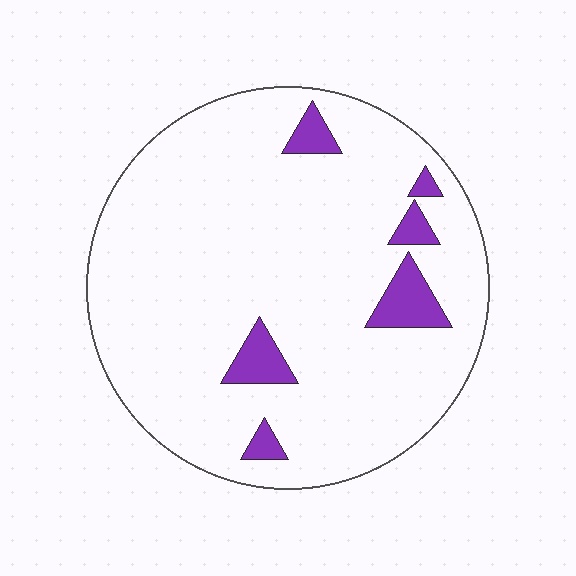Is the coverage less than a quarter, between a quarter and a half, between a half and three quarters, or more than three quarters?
Less than a quarter.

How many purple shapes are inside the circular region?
6.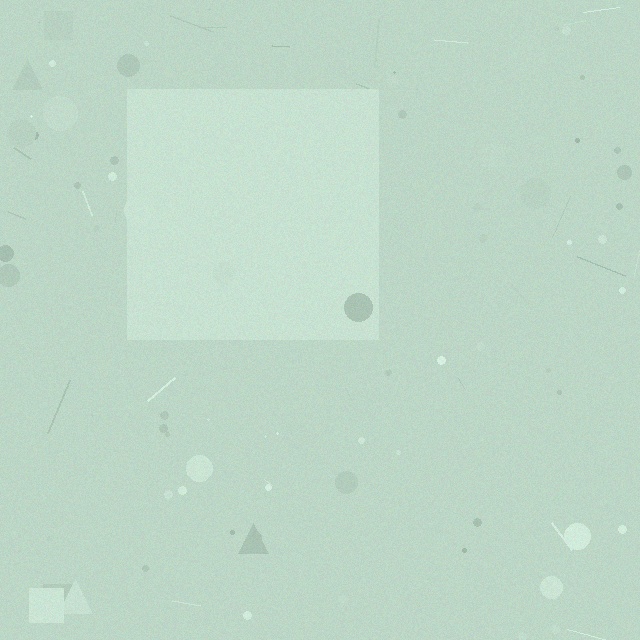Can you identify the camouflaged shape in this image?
The camouflaged shape is a square.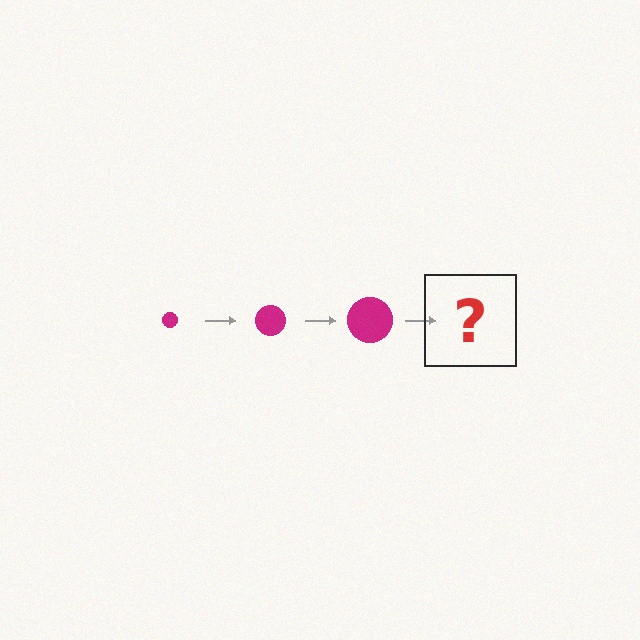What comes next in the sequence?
The next element should be a magenta circle, larger than the previous one.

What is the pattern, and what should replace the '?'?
The pattern is that the circle gets progressively larger each step. The '?' should be a magenta circle, larger than the previous one.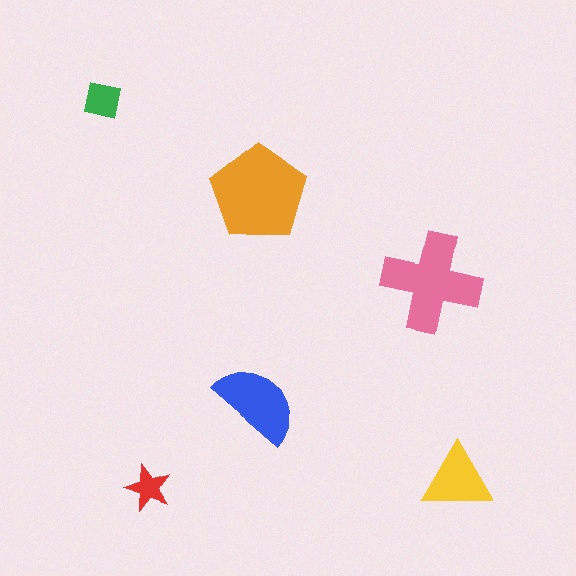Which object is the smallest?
The red star.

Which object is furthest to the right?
The yellow triangle is rightmost.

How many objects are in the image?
There are 6 objects in the image.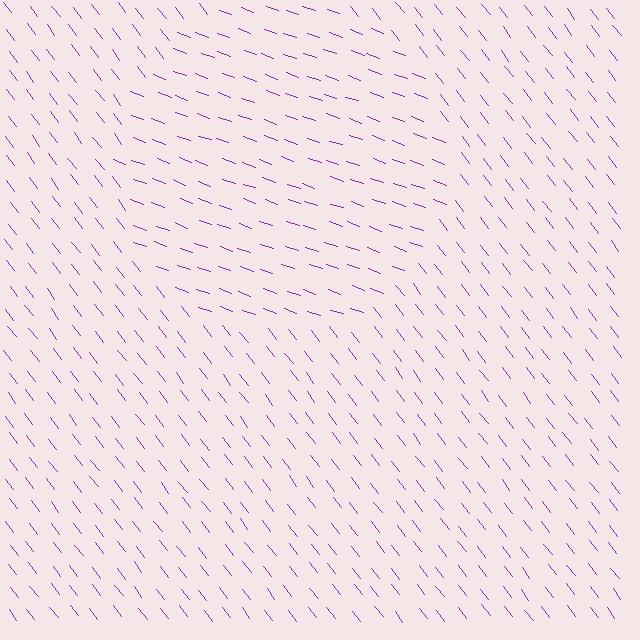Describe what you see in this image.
The image is filled with small purple line segments. A circle region in the image has lines oriented differently from the surrounding lines, creating a visible texture boundary.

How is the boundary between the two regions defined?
The boundary is defined purely by a change in line orientation (approximately 33 degrees difference). All lines are the same color and thickness.